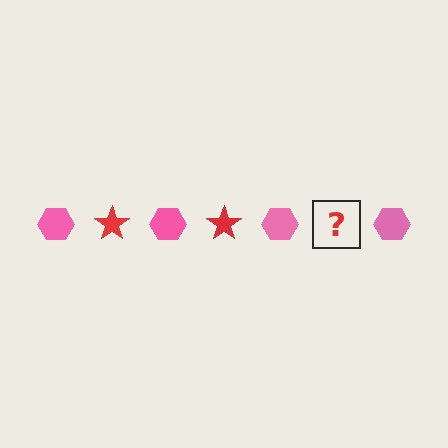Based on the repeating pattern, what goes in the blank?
The blank should be a red star.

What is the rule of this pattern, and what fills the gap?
The rule is that the pattern alternates between pink hexagon and red star. The gap should be filled with a red star.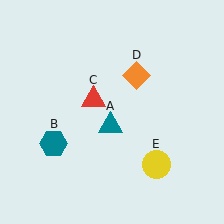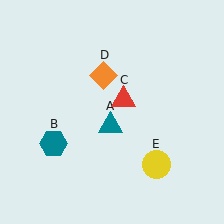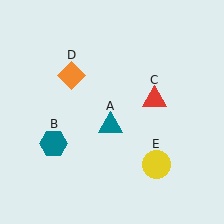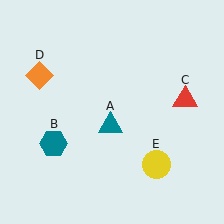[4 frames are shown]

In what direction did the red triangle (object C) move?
The red triangle (object C) moved right.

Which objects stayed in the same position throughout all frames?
Teal triangle (object A) and teal hexagon (object B) and yellow circle (object E) remained stationary.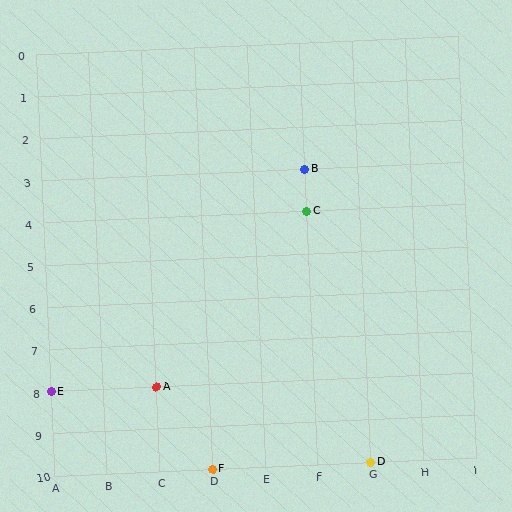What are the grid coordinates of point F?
Point F is at grid coordinates (D, 10).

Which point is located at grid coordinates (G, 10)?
Point D is at (G, 10).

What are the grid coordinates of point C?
Point C is at grid coordinates (F, 4).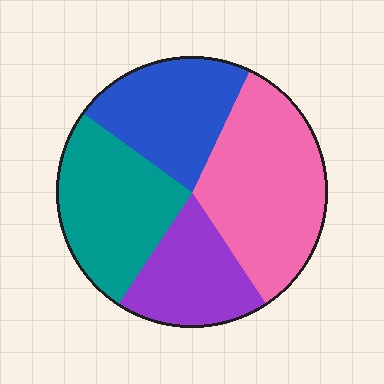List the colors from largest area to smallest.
From largest to smallest: pink, teal, blue, purple.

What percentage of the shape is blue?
Blue covers roughly 20% of the shape.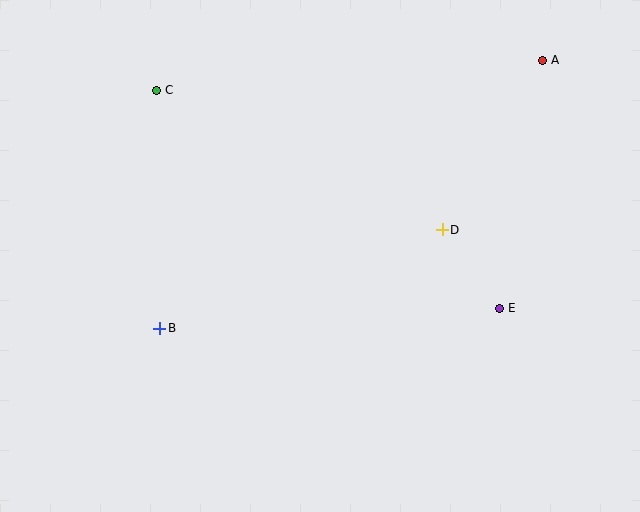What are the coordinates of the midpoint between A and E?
The midpoint between A and E is at (521, 184).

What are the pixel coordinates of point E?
Point E is at (500, 308).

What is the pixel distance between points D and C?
The distance between D and C is 318 pixels.